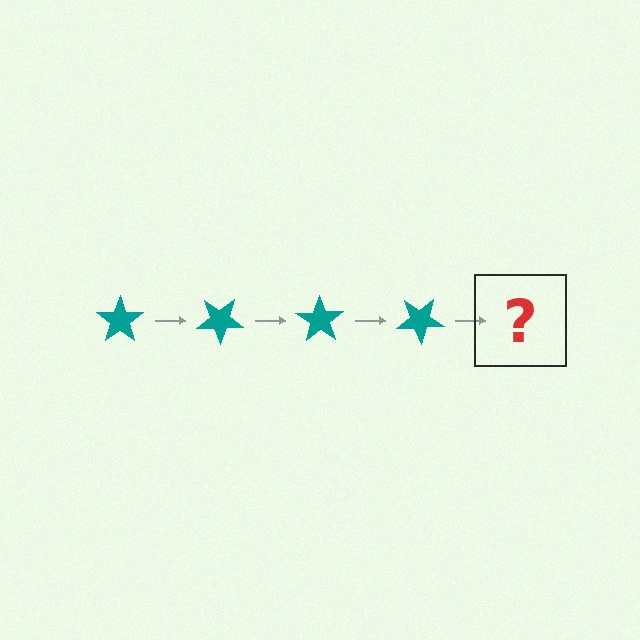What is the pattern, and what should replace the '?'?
The pattern is that the star rotates 35 degrees each step. The '?' should be a teal star rotated 140 degrees.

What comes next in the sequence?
The next element should be a teal star rotated 140 degrees.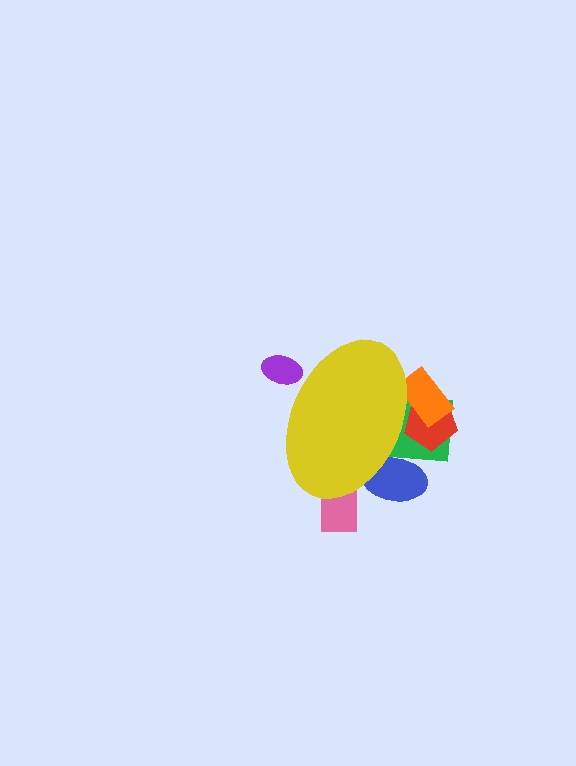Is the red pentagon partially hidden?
Yes, the red pentagon is partially hidden behind the yellow ellipse.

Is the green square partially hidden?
Yes, the green square is partially hidden behind the yellow ellipse.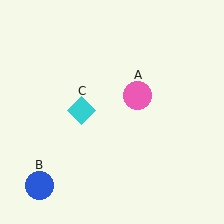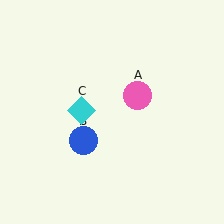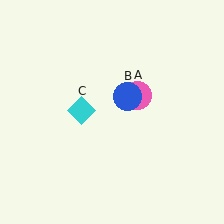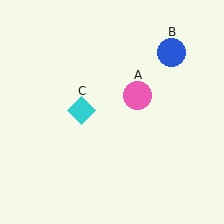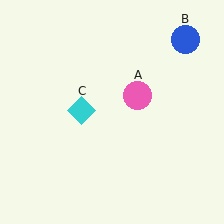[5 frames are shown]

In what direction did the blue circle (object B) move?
The blue circle (object B) moved up and to the right.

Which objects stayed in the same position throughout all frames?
Pink circle (object A) and cyan diamond (object C) remained stationary.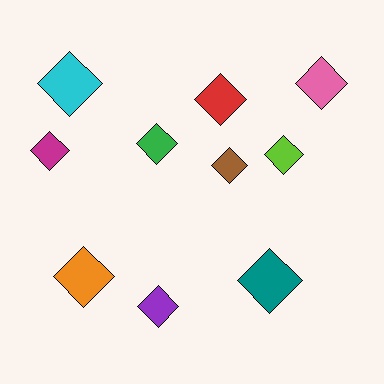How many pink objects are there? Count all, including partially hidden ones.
There is 1 pink object.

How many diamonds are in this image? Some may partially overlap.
There are 10 diamonds.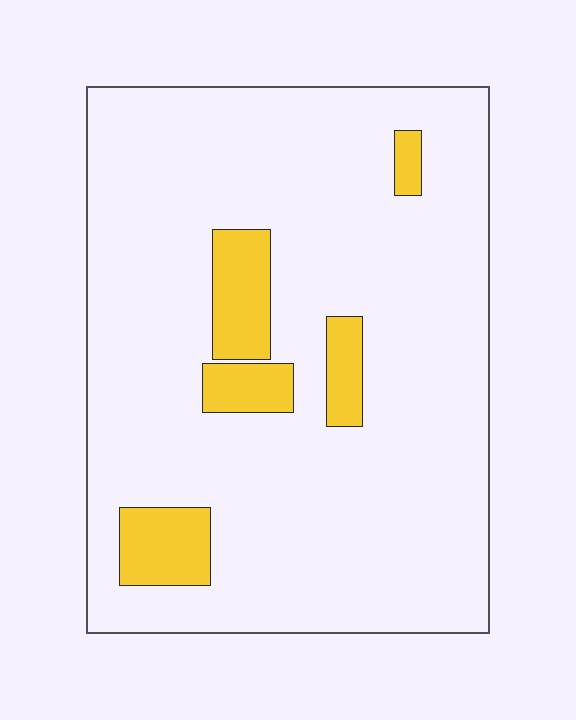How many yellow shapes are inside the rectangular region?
5.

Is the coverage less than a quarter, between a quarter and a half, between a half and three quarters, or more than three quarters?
Less than a quarter.